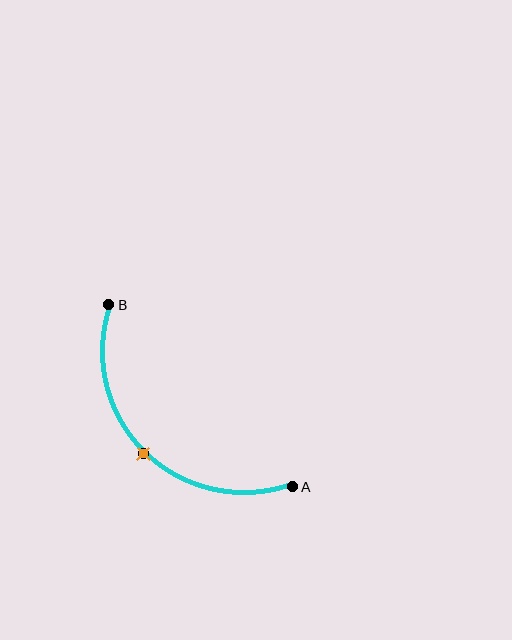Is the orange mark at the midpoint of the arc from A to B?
Yes. The orange mark lies on the arc at equal arc-length from both A and B — it is the arc midpoint.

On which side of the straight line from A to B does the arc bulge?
The arc bulges below and to the left of the straight line connecting A and B.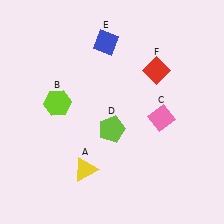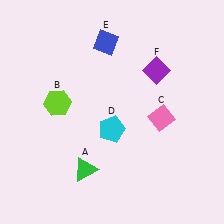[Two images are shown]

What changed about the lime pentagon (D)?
In Image 1, D is lime. In Image 2, it changed to cyan.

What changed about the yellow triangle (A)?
In Image 1, A is yellow. In Image 2, it changed to green.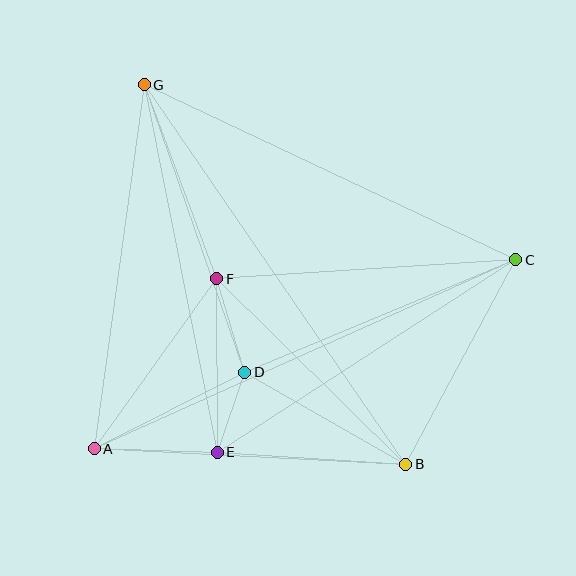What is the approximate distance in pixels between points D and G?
The distance between D and G is approximately 305 pixels.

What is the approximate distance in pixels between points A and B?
The distance between A and B is approximately 312 pixels.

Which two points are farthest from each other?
Points A and C are farthest from each other.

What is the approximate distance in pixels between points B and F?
The distance between B and F is approximately 264 pixels.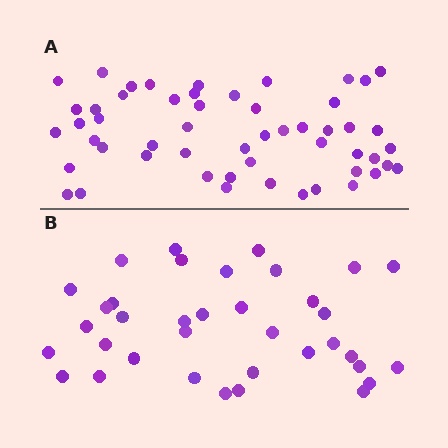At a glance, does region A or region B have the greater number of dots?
Region A (the top region) has more dots.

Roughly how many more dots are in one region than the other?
Region A has approximately 15 more dots than region B.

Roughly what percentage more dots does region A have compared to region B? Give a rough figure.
About 45% more.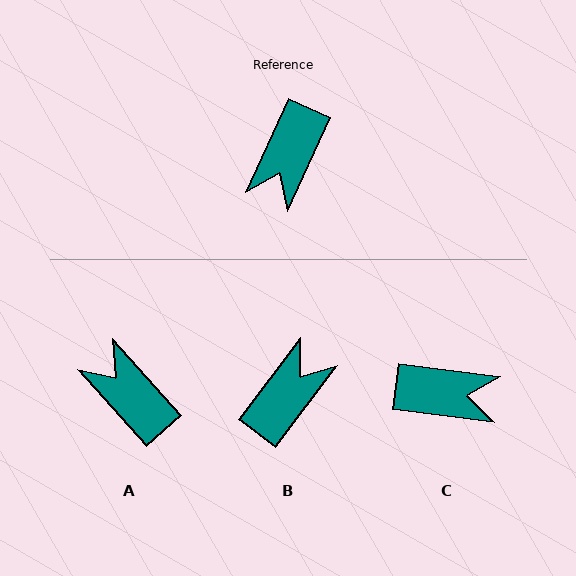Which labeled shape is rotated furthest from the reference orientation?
B, about 167 degrees away.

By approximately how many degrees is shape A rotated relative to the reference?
Approximately 114 degrees clockwise.